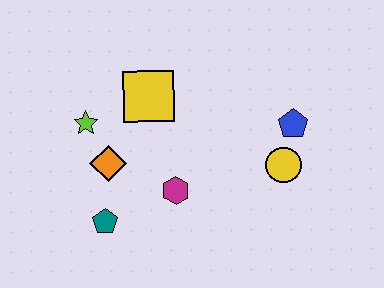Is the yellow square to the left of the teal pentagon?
No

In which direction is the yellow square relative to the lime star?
The yellow square is to the right of the lime star.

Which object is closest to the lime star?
The orange diamond is closest to the lime star.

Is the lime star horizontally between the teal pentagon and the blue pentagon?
No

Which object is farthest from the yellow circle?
The lime star is farthest from the yellow circle.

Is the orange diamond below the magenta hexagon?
No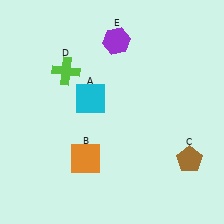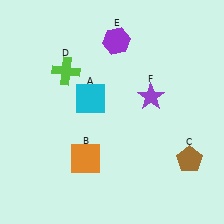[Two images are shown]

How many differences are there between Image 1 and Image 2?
There is 1 difference between the two images.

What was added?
A purple star (F) was added in Image 2.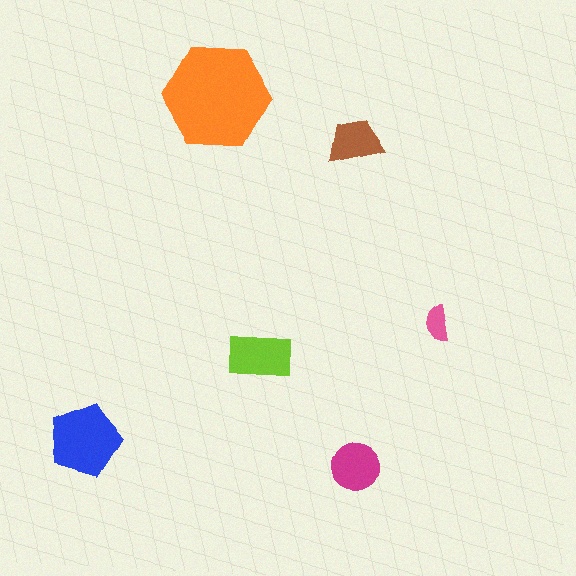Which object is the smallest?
The pink semicircle.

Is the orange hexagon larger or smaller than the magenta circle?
Larger.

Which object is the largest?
The orange hexagon.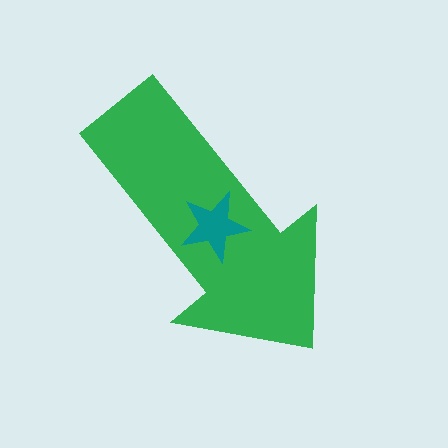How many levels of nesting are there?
2.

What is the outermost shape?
The green arrow.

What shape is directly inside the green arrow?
The teal star.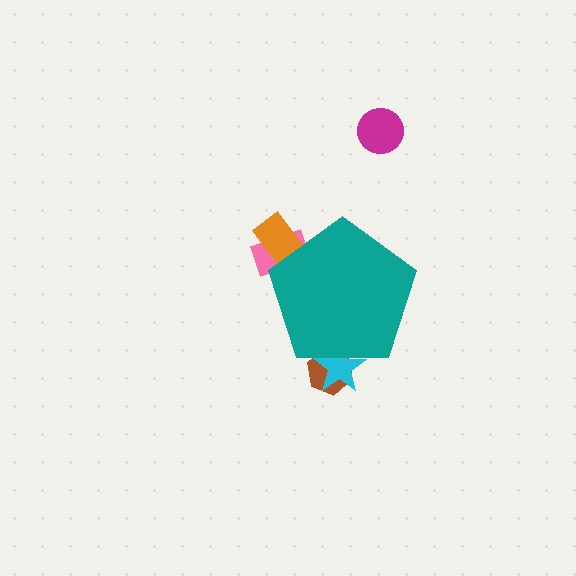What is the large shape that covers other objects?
A teal pentagon.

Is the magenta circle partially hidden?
No, the magenta circle is fully visible.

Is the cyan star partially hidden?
Yes, the cyan star is partially hidden behind the teal pentagon.